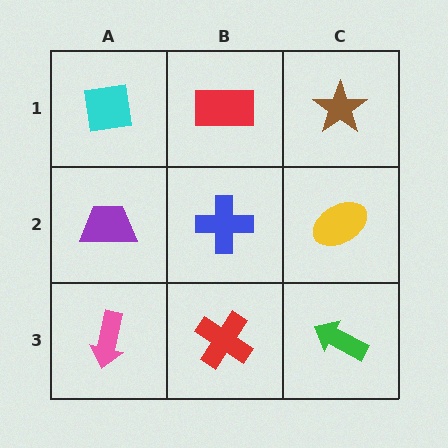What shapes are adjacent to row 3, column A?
A purple trapezoid (row 2, column A), a red cross (row 3, column B).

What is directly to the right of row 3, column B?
A green arrow.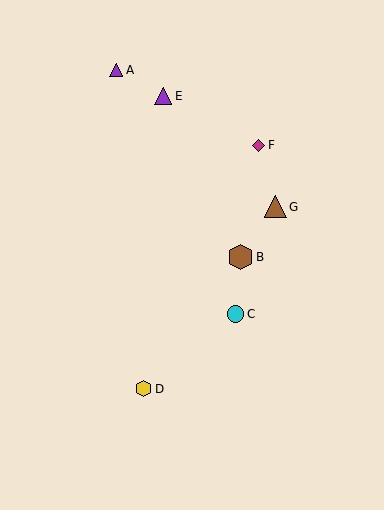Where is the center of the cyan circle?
The center of the cyan circle is at (236, 314).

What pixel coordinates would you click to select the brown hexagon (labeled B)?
Click at (241, 257) to select the brown hexagon B.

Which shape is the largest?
The brown hexagon (labeled B) is the largest.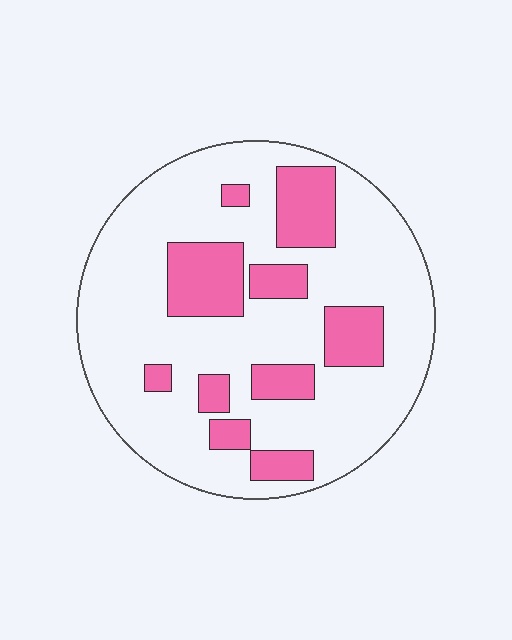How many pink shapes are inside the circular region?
10.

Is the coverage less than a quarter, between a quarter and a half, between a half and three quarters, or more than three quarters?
Less than a quarter.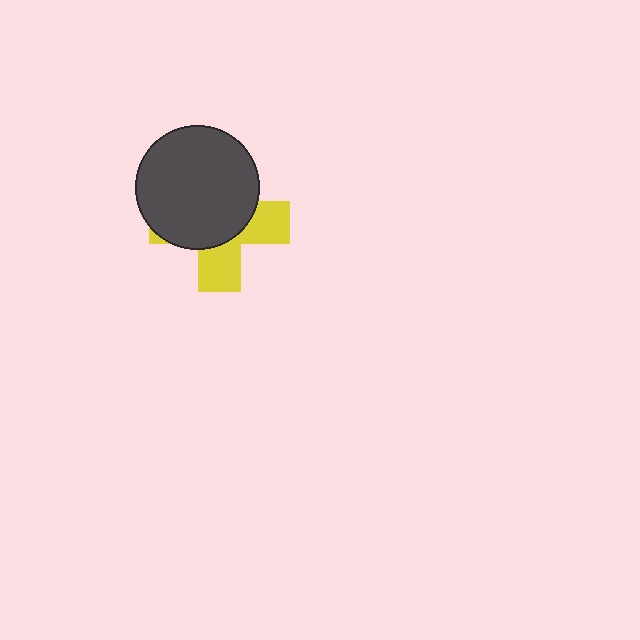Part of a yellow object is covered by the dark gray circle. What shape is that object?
It is a cross.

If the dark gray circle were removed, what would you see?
You would see the complete yellow cross.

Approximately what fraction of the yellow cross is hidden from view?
Roughly 62% of the yellow cross is hidden behind the dark gray circle.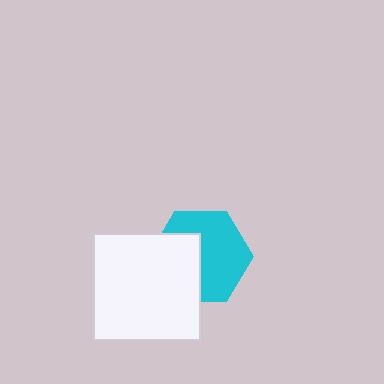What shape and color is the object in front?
The object in front is a white square.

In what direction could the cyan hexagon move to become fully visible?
The cyan hexagon could move right. That would shift it out from behind the white square entirely.